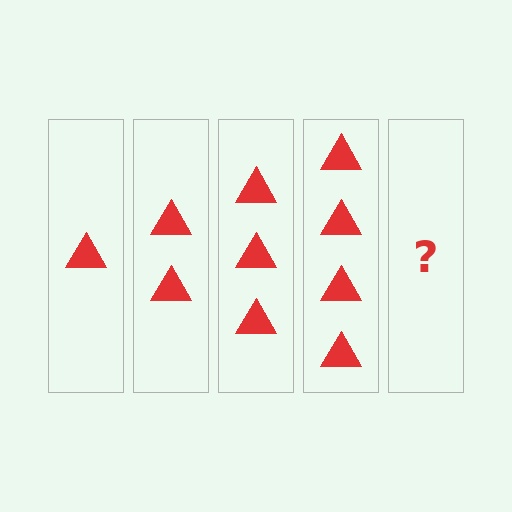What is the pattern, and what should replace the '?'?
The pattern is that each step adds one more triangle. The '?' should be 5 triangles.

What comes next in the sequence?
The next element should be 5 triangles.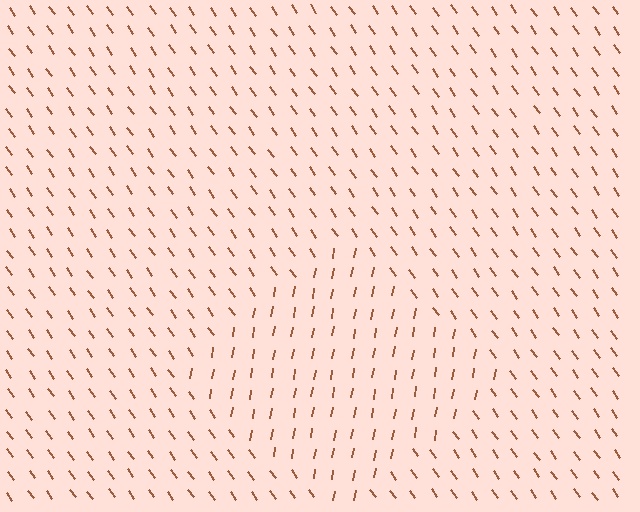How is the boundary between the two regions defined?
The boundary is defined purely by a change in line orientation (approximately 45 degrees difference). All lines are the same color and thickness.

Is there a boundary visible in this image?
Yes, there is a texture boundary formed by a change in line orientation.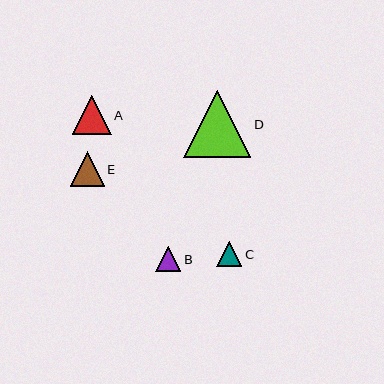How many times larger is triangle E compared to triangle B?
Triangle E is approximately 1.4 times the size of triangle B.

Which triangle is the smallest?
Triangle C is the smallest with a size of approximately 25 pixels.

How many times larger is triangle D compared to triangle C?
Triangle D is approximately 2.7 times the size of triangle C.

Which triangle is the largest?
Triangle D is the largest with a size of approximately 68 pixels.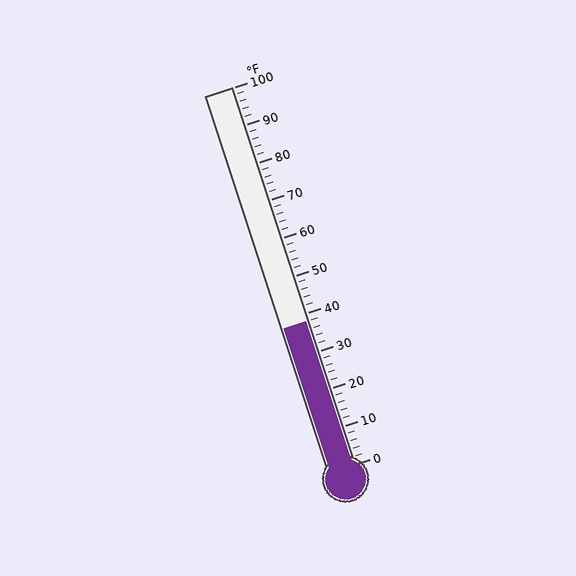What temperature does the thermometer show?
The thermometer shows approximately 38°F.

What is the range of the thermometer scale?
The thermometer scale ranges from 0°F to 100°F.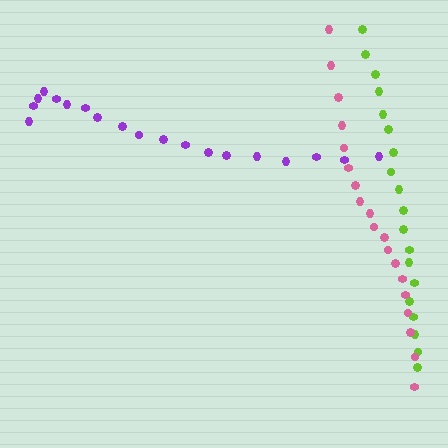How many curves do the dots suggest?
There are 3 distinct paths.